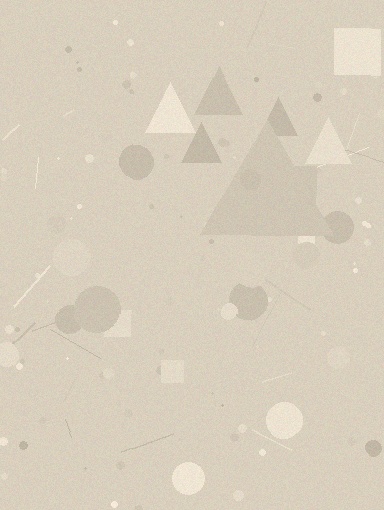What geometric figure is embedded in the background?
A triangle is embedded in the background.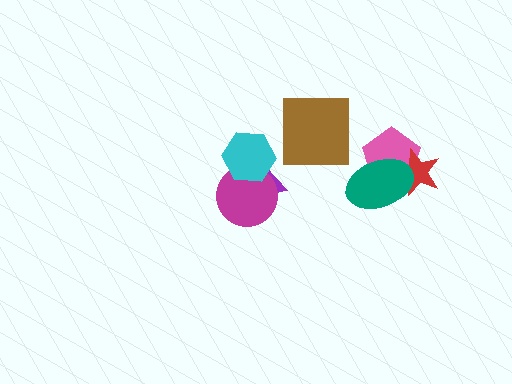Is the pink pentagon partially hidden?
Yes, it is partially covered by another shape.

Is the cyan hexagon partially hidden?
No, no other shape covers it.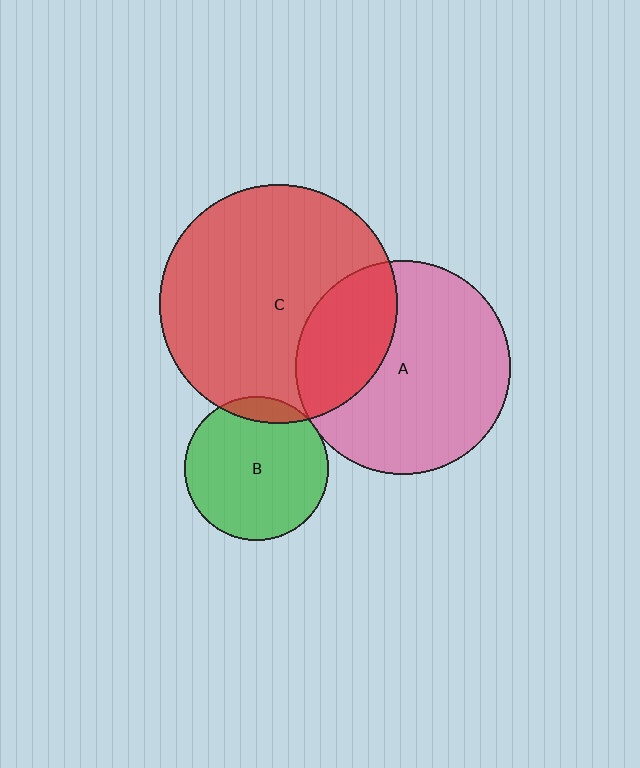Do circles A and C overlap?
Yes.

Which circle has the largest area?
Circle C (red).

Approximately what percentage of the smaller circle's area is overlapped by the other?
Approximately 30%.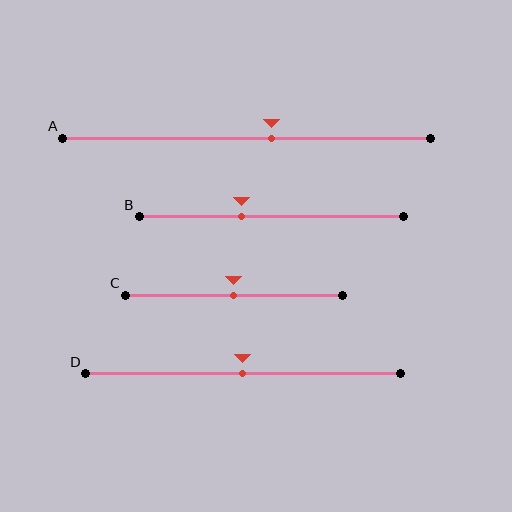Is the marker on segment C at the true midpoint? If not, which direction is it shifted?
Yes, the marker on segment C is at the true midpoint.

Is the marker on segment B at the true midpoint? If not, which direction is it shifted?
No, the marker on segment B is shifted to the left by about 11% of the segment length.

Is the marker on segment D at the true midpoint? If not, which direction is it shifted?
Yes, the marker on segment D is at the true midpoint.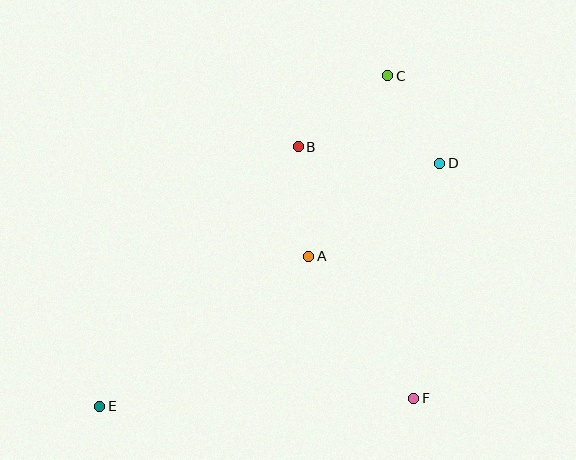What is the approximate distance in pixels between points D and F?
The distance between D and F is approximately 237 pixels.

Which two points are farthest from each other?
Points C and E are farthest from each other.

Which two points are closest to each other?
Points C and D are closest to each other.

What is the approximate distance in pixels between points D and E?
The distance between D and E is approximately 418 pixels.